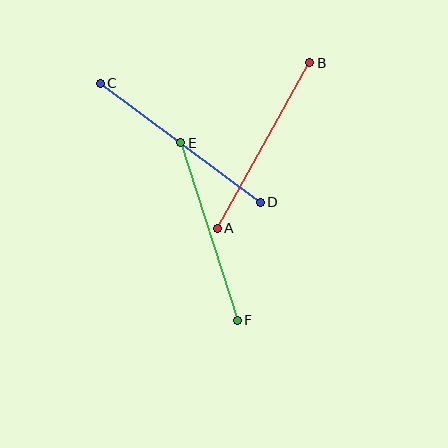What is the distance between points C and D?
The distance is approximately 199 pixels.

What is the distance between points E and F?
The distance is approximately 186 pixels.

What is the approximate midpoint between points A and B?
The midpoint is at approximately (264, 146) pixels.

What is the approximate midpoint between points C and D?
The midpoint is at approximately (180, 143) pixels.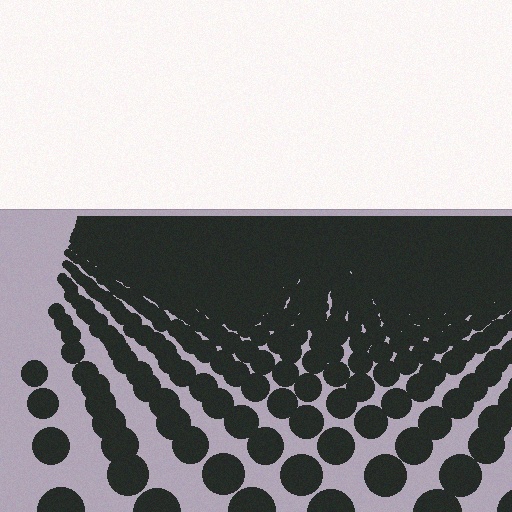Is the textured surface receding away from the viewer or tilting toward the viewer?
The surface is receding away from the viewer. Texture elements get smaller and denser toward the top.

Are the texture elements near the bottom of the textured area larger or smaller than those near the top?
Larger. Near the bottom, elements are closer to the viewer and appear at a bigger on-screen size.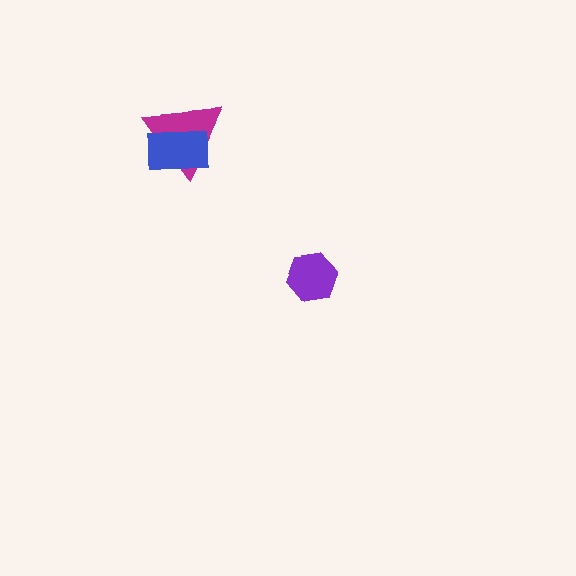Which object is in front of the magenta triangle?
The blue rectangle is in front of the magenta triangle.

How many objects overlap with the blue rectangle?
1 object overlaps with the blue rectangle.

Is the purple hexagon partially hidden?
No, no other shape covers it.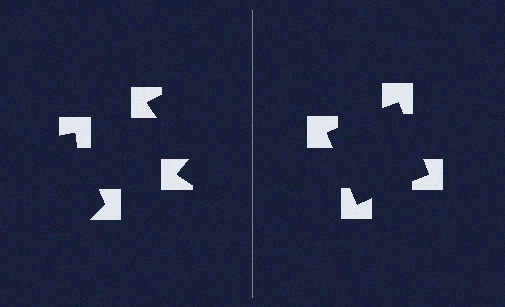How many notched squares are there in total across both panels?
8 — 4 on each side.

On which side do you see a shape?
An illusory square appears on the right side. On the left side the wedge cuts are rotated, so no coherent shape forms.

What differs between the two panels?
The notched squares are positioned identically on both sides; only the wedge orientations differ. On the right they align to a square; on the left they are misaligned.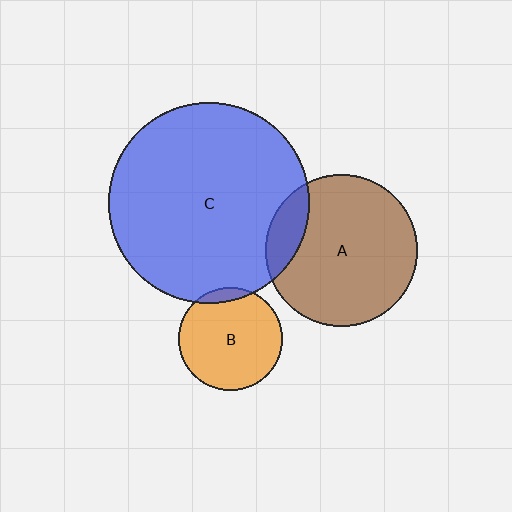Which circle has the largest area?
Circle C (blue).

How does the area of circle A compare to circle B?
Approximately 2.2 times.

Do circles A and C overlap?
Yes.